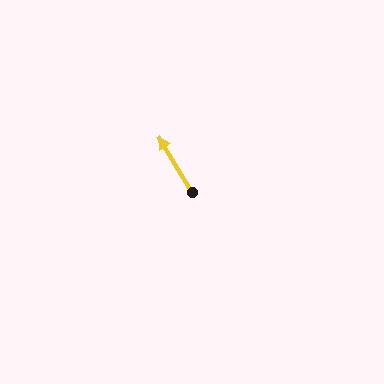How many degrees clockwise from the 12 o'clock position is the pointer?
Approximately 329 degrees.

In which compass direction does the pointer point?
Northwest.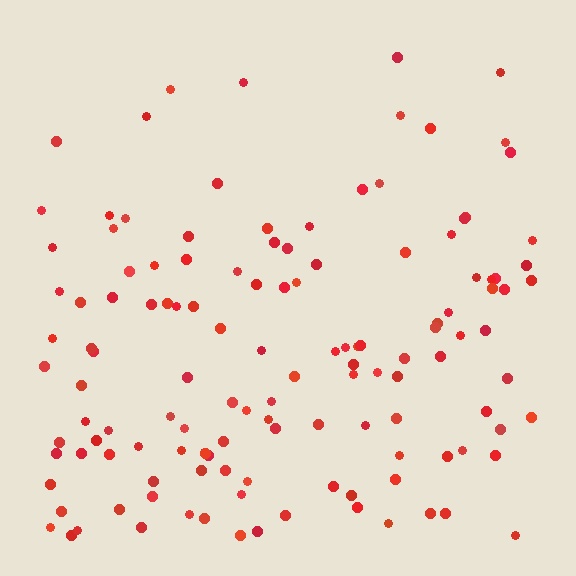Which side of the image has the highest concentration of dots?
The bottom.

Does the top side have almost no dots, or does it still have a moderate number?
Still a moderate number, just noticeably fewer than the bottom.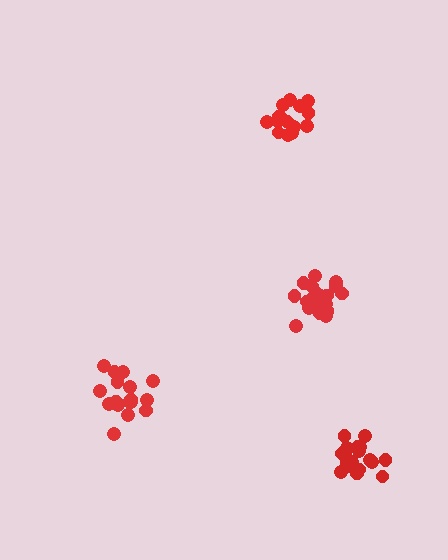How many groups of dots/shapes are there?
There are 4 groups.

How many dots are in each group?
Group 1: 17 dots, Group 2: 19 dots, Group 3: 17 dots, Group 4: 20 dots (73 total).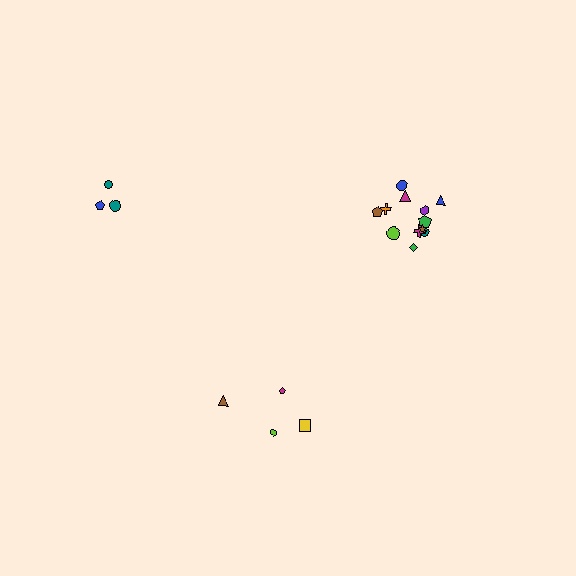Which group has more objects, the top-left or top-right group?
The top-right group.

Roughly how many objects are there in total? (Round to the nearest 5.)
Roughly 20 objects in total.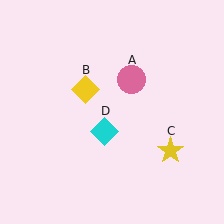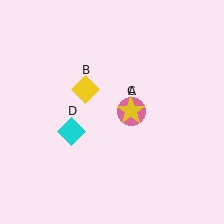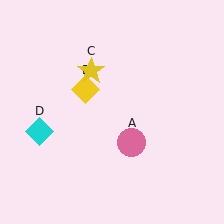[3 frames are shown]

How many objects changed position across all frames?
3 objects changed position: pink circle (object A), yellow star (object C), cyan diamond (object D).